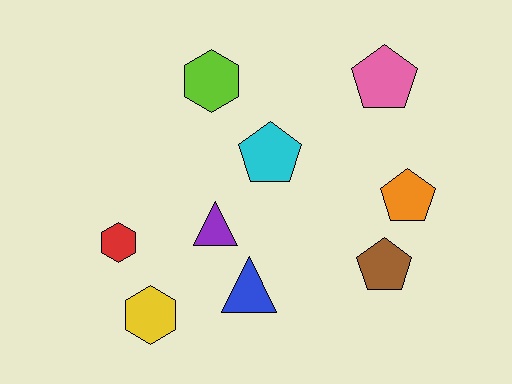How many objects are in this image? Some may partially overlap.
There are 9 objects.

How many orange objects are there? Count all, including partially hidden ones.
There is 1 orange object.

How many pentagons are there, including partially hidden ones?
There are 4 pentagons.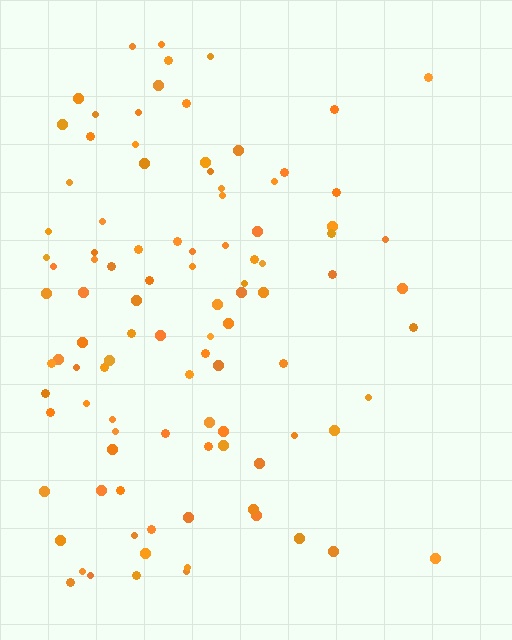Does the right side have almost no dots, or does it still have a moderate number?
Still a moderate number, just noticeably fewer than the left.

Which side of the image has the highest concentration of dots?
The left.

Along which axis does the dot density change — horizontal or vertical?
Horizontal.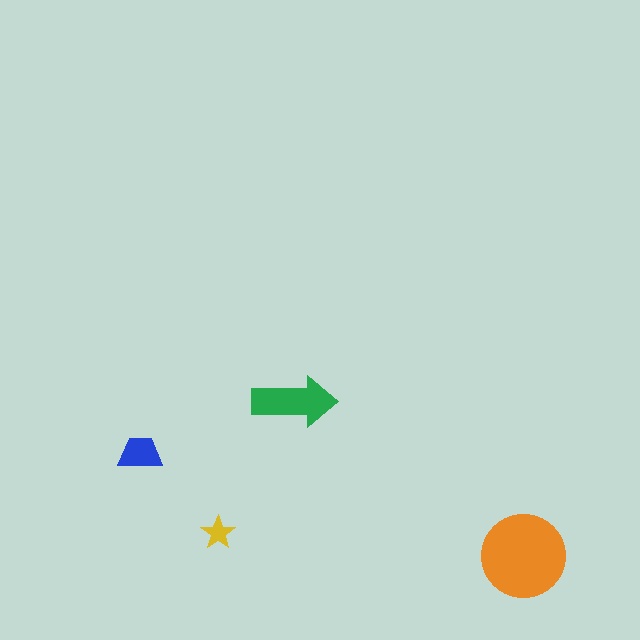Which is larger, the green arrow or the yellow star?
The green arrow.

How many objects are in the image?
There are 4 objects in the image.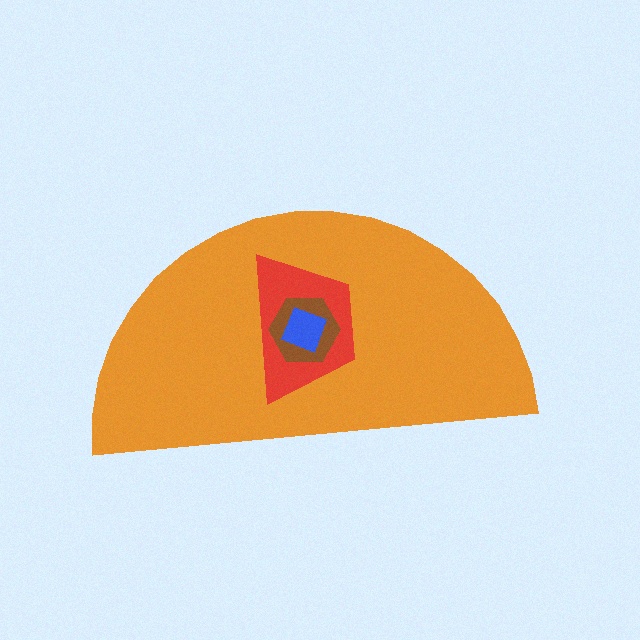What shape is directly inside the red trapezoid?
The brown hexagon.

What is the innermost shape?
The blue square.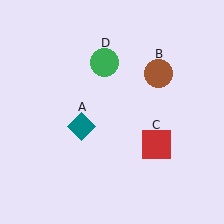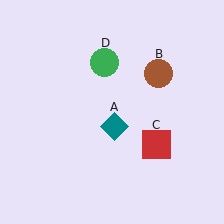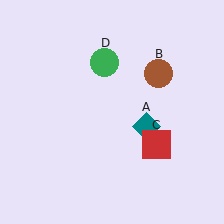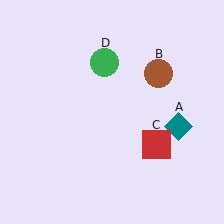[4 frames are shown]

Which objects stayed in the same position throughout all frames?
Brown circle (object B) and red square (object C) and green circle (object D) remained stationary.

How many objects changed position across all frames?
1 object changed position: teal diamond (object A).